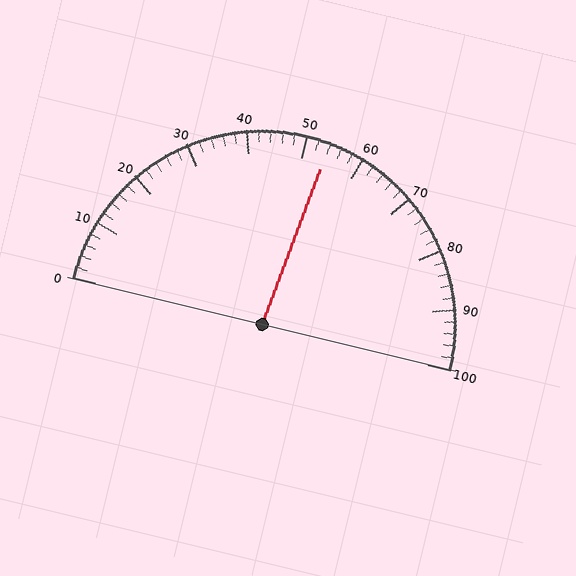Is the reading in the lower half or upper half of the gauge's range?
The reading is in the upper half of the range (0 to 100).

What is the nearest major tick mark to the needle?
The nearest major tick mark is 50.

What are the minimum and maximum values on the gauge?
The gauge ranges from 0 to 100.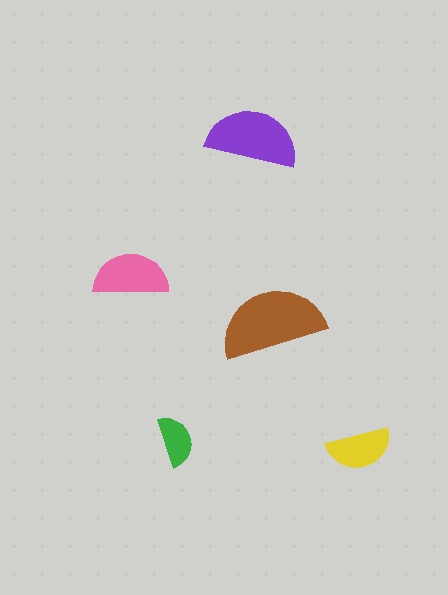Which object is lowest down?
The yellow semicircle is bottommost.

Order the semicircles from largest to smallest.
the brown one, the purple one, the pink one, the yellow one, the green one.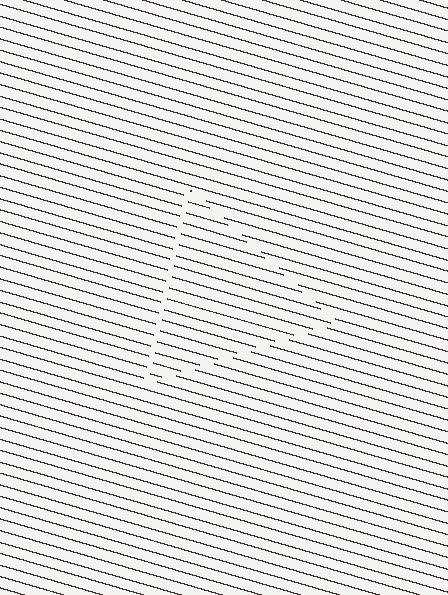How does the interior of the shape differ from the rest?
The interior of the shape contains the same grating, shifted by half a period — the contour is defined by the phase discontinuity where line-ends from the inner and outer gratings abut.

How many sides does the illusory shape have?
3 sides — the line-ends trace a triangle.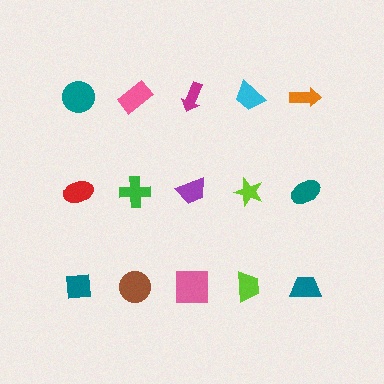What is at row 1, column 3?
A magenta arrow.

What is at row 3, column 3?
A pink square.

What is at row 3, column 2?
A brown circle.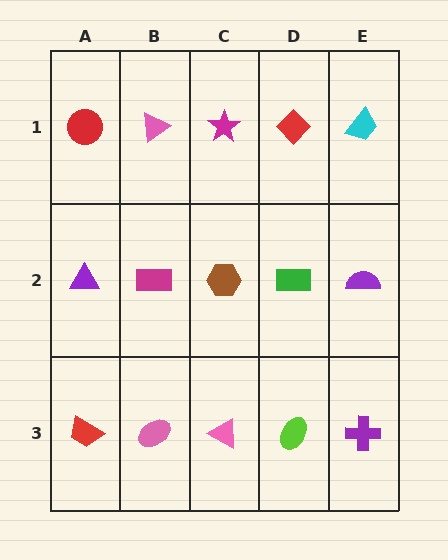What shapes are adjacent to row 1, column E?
A purple semicircle (row 2, column E), a red diamond (row 1, column D).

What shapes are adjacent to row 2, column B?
A pink triangle (row 1, column B), a pink ellipse (row 3, column B), a purple triangle (row 2, column A), a brown hexagon (row 2, column C).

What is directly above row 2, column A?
A red circle.